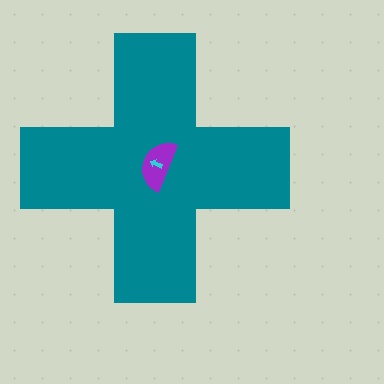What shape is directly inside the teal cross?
The purple semicircle.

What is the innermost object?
The cyan arrow.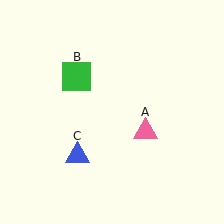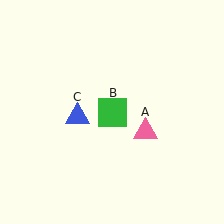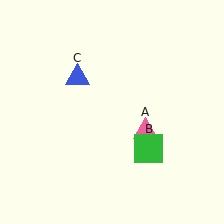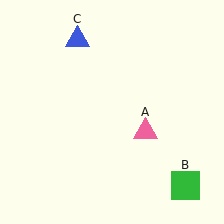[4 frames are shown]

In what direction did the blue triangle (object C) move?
The blue triangle (object C) moved up.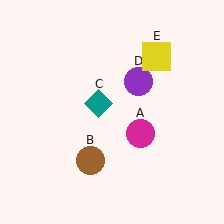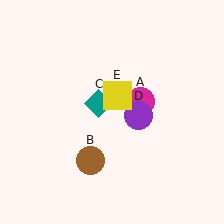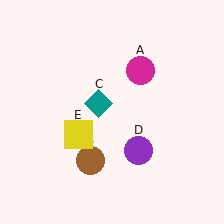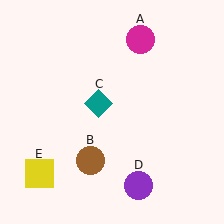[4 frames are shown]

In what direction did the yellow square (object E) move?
The yellow square (object E) moved down and to the left.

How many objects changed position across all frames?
3 objects changed position: magenta circle (object A), purple circle (object D), yellow square (object E).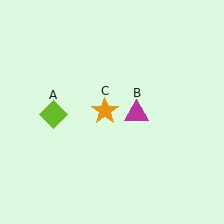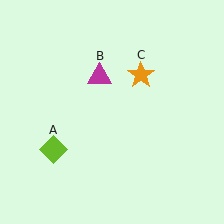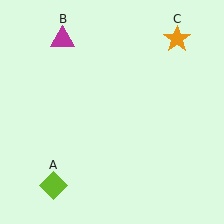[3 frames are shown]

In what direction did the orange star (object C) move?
The orange star (object C) moved up and to the right.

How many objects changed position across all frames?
3 objects changed position: lime diamond (object A), magenta triangle (object B), orange star (object C).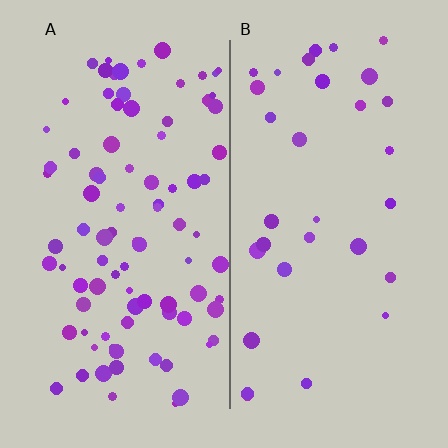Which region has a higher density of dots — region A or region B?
A (the left).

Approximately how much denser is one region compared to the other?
Approximately 2.8× — region A over region B.